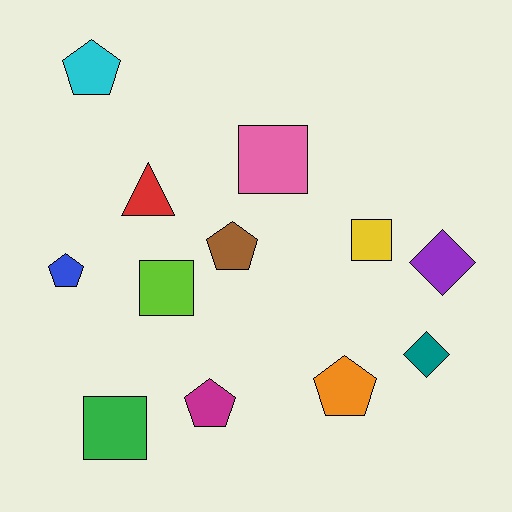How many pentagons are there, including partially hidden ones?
There are 5 pentagons.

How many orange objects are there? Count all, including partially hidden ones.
There is 1 orange object.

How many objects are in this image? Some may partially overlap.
There are 12 objects.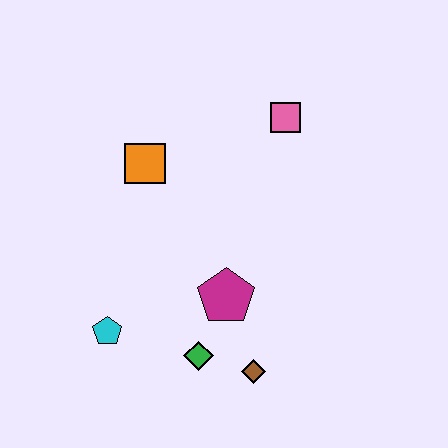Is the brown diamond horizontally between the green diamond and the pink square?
Yes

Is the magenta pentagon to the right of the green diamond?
Yes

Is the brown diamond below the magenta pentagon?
Yes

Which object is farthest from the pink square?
The cyan pentagon is farthest from the pink square.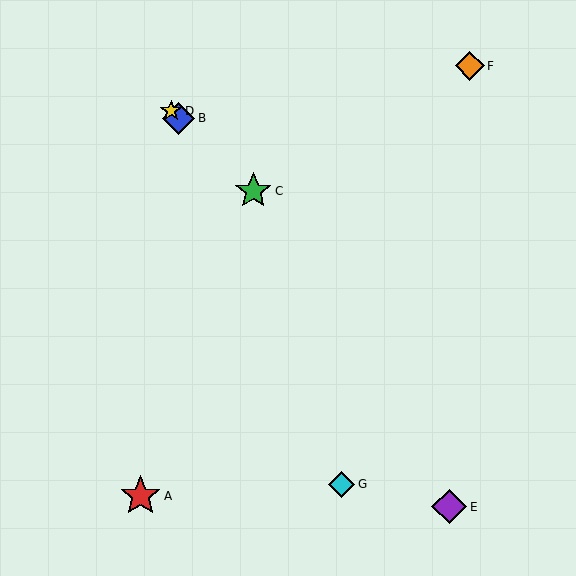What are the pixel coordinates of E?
Object E is at (449, 507).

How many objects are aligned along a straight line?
3 objects (B, C, D) are aligned along a straight line.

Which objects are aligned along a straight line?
Objects B, C, D are aligned along a straight line.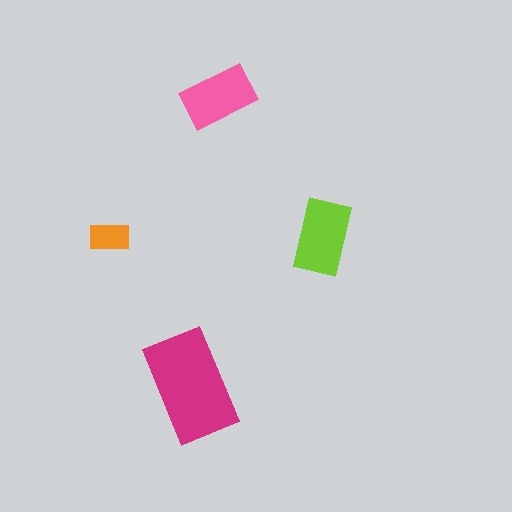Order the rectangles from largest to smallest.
the magenta one, the lime one, the pink one, the orange one.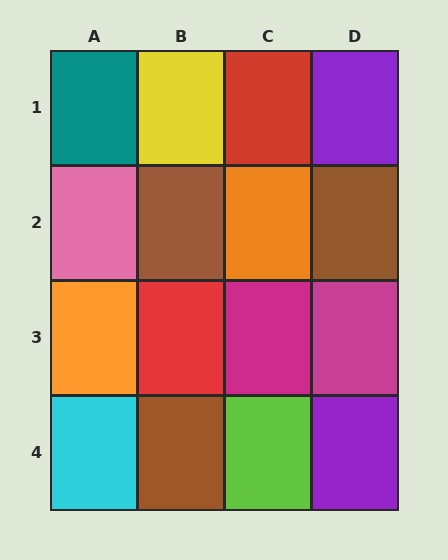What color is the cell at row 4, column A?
Cyan.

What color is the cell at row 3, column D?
Magenta.